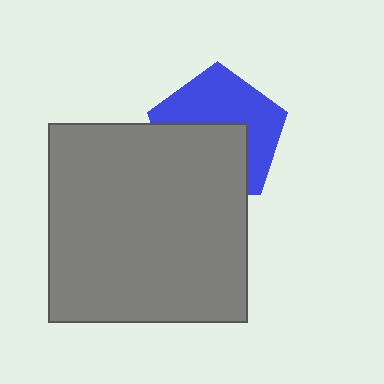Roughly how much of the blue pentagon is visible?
About half of it is visible (roughly 53%).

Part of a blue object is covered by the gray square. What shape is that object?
It is a pentagon.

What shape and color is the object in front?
The object in front is a gray square.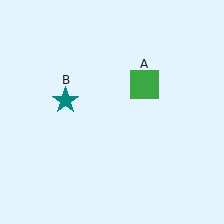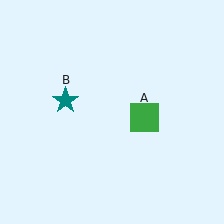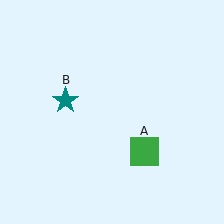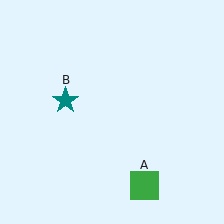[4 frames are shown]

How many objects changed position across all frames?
1 object changed position: green square (object A).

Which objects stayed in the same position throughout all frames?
Teal star (object B) remained stationary.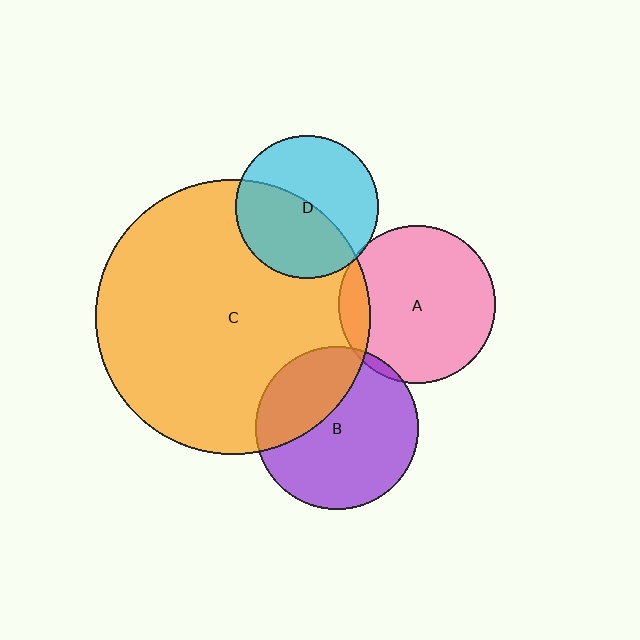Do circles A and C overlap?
Yes.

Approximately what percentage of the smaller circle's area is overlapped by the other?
Approximately 10%.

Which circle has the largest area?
Circle C (orange).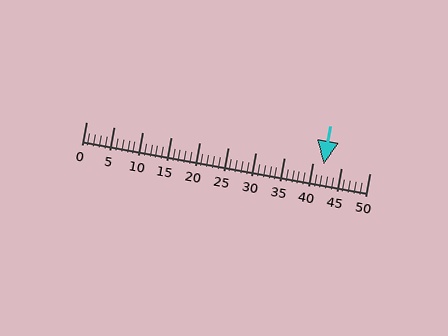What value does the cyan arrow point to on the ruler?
The cyan arrow points to approximately 42.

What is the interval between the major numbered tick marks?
The major tick marks are spaced 5 units apart.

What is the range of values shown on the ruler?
The ruler shows values from 0 to 50.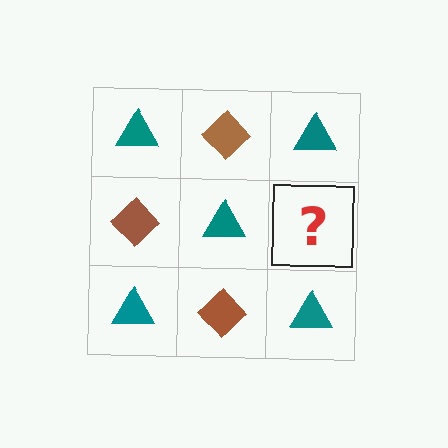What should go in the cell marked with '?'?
The missing cell should contain a brown diamond.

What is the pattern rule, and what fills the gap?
The rule is that it alternates teal triangle and brown diamond in a checkerboard pattern. The gap should be filled with a brown diamond.